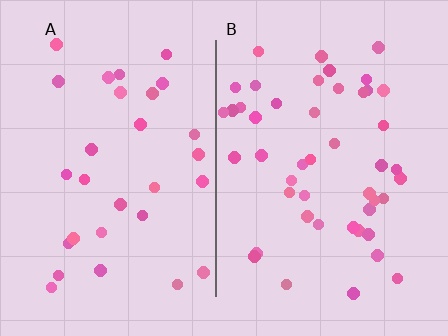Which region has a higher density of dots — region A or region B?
B (the right).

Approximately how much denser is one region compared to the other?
Approximately 1.6× — region B over region A.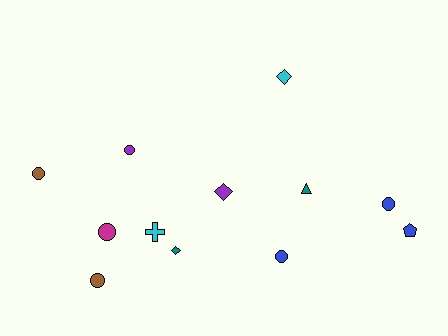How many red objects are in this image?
There are no red objects.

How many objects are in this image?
There are 12 objects.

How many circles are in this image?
There are 6 circles.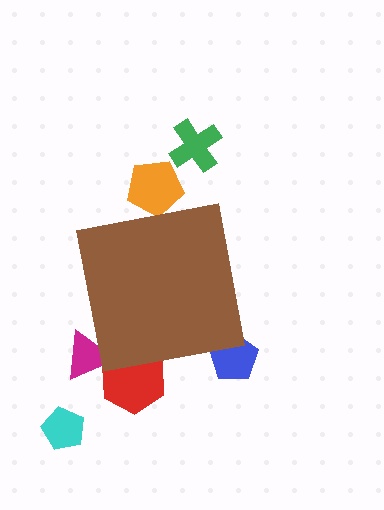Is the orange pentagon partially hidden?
Yes, the orange pentagon is partially hidden behind the brown square.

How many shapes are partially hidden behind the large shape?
4 shapes are partially hidden.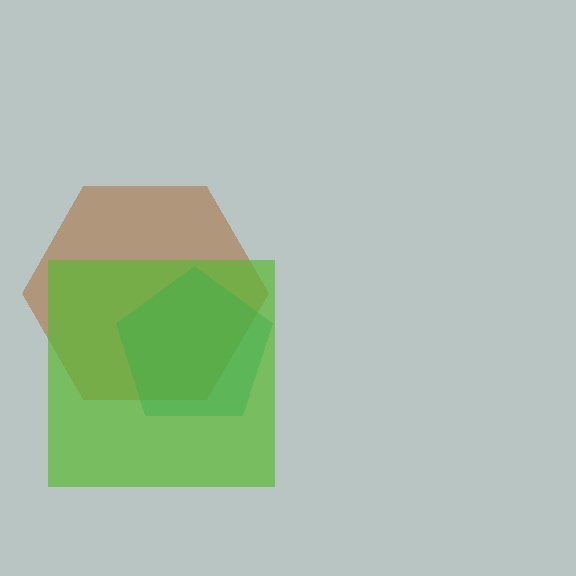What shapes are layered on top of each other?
The layered shapes are: a brown hexagon, a teal pentagon, a lime square.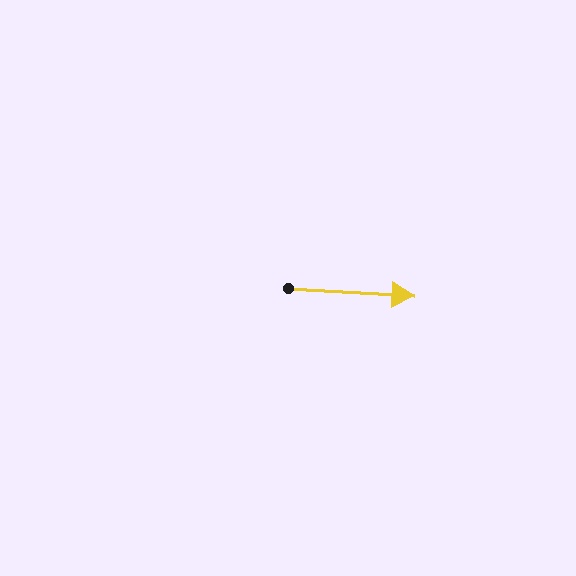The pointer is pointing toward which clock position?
Roughly 3 o'clock.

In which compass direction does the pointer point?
East.